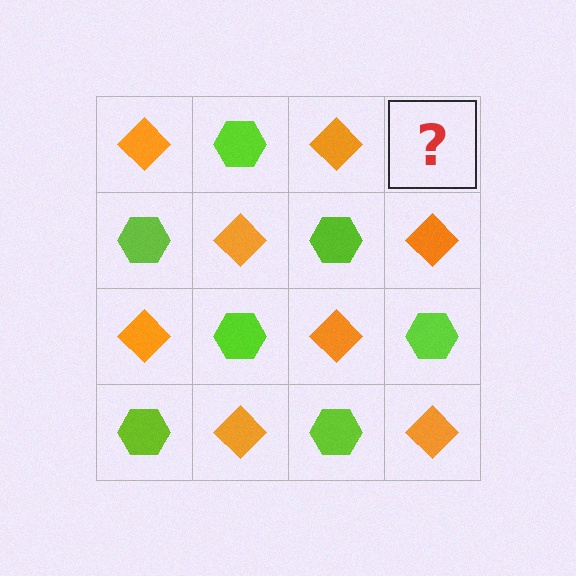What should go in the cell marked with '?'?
The missing cell should contain a lime hexagon.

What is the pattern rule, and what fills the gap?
The rule is that it alternates orange diamond and lime hexagon in a checkerboard pattern. The gap should be filled with a lime hexagon.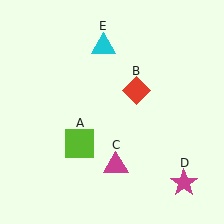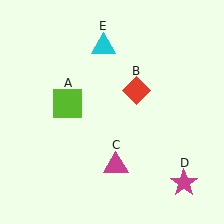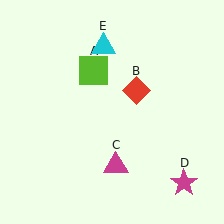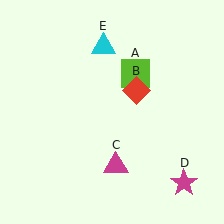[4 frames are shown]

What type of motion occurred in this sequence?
The lime square (object A) rotated clockwise around the center of the scene.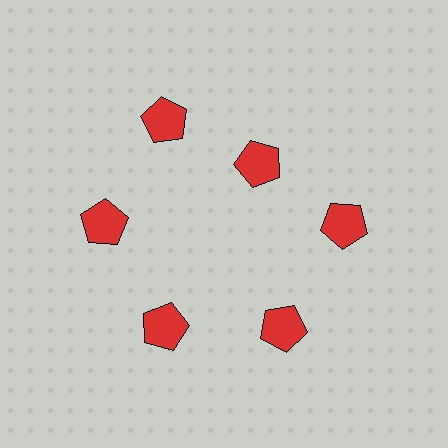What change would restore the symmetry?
The symmetry would be restored by moving it outward, back onto the ring so that all 6 pentagons sit at equal angles and equal distance from the center.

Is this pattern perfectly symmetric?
No. The 6 red pentagons are arranged in a ring, but one element near the 1 o'clock position is pulled inward toward the center, breaking the 6-fold rotational symmetry.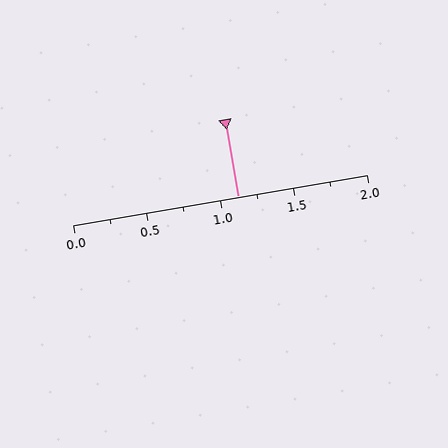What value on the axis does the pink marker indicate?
The marker indicates approximately 1.12.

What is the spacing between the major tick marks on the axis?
The major ticks are spaced 0.5 apart.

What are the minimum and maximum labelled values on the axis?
The axis runs from 0.0 to 2.0.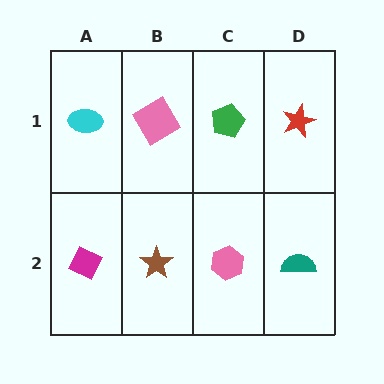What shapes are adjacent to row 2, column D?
A red star (row 1, column D), a pink hexagon (row 2, column C).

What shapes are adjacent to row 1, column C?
A pink hexagon (row 2, column C), a pink square (row 1, column B), a red star (row 1, column D).